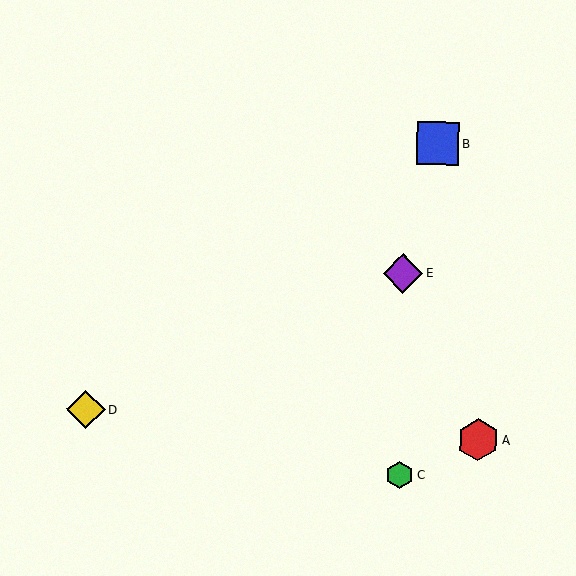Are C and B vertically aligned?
No, C is at x≈400 and B is at x≈438.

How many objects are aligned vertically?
2 objects (C, E) are aligned vertically.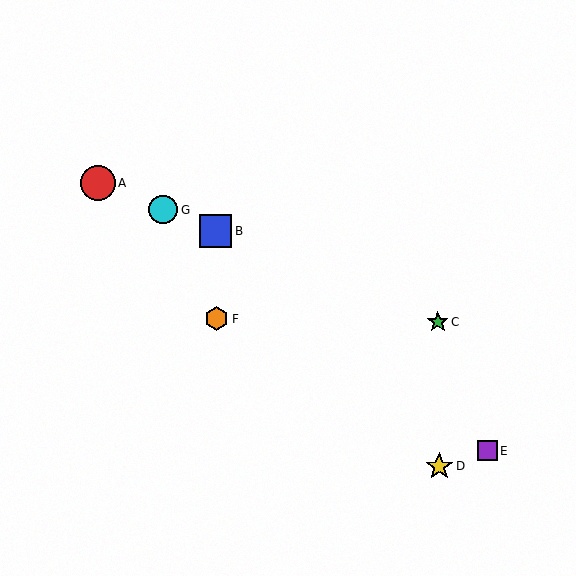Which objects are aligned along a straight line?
Objects A, B, C, G are aligned along a straight line.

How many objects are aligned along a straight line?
4 objects (A, B, C, G) are aligned along a straight line.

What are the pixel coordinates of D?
Object D is at (439, 466).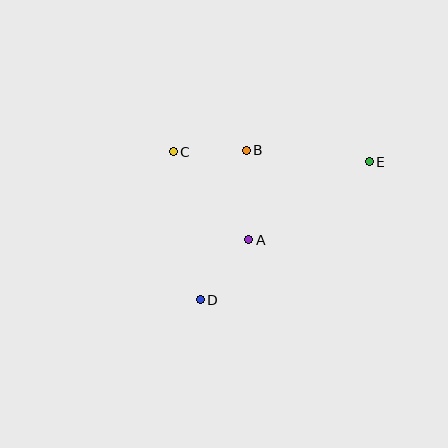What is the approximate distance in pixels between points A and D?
The distance between A and D is approximately 77 pixels.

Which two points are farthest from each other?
Points D and E are farthest from each other.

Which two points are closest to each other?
Points B and C are closest to each other.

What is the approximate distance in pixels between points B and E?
The distance between B and E is approximately 123 pixels.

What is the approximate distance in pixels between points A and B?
The distance between A and B is approximately 90 pixels.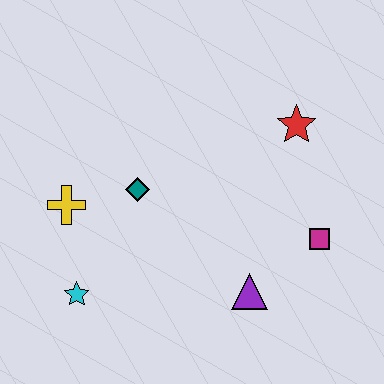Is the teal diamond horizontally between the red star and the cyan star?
Yes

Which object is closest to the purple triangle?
The magenta square is closest to the purple triangle.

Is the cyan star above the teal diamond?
No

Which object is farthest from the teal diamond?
The magenta square is farthest from the teal diamond.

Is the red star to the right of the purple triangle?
Yes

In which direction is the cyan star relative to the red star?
The cyan star is to the left of the red star.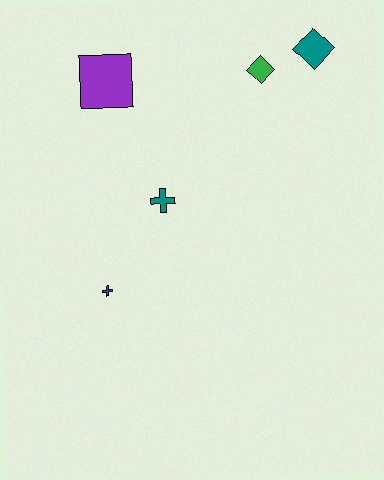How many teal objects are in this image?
There are 2 teal objects.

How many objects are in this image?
There are 5 objects.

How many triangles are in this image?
There are no triangles.